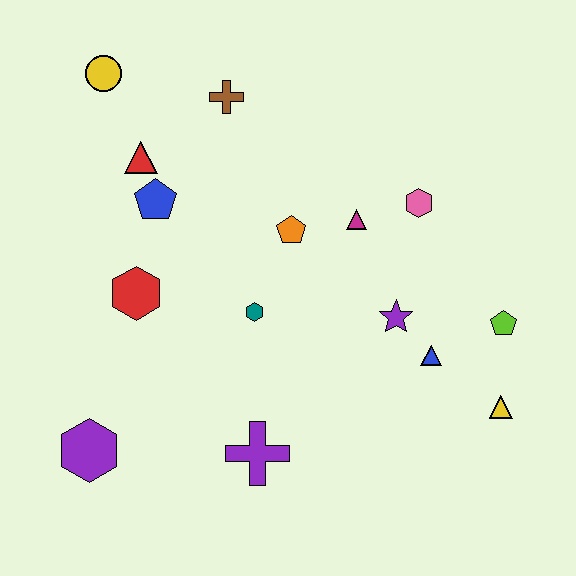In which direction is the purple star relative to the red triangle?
The purple star is to the right of the red triangle.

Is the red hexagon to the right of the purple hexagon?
Yes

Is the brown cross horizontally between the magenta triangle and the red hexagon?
Yes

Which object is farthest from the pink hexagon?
The purple hexagon is farthest from the pink hexagon.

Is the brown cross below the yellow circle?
Yes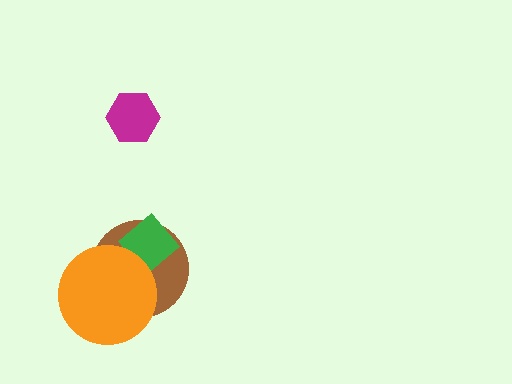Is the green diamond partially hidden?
Yes, it is partially covered by another shape.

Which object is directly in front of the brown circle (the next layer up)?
The green diamond is directly in front of the brown circle.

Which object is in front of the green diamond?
The orange circle is in front of the green diamond.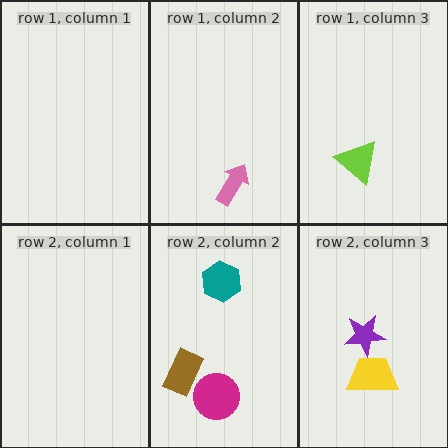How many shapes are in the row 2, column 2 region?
3.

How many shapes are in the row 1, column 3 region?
1.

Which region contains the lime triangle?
The row 1, column 3 region.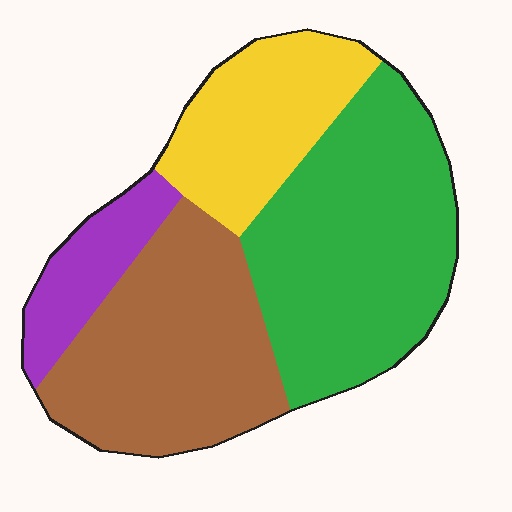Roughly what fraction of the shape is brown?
Brown takes up between a sixth and a third of the shape.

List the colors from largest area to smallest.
From largest to smallest: green, brown, yellow, purple.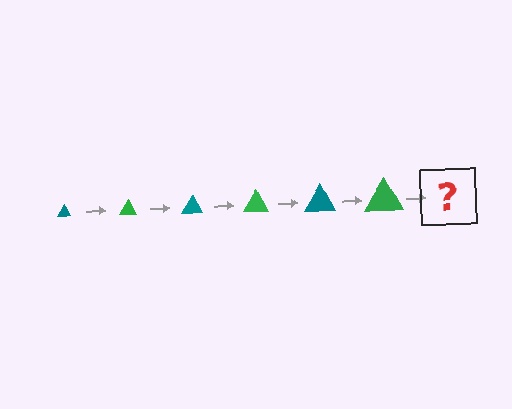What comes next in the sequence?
The next element should be a teal triangle, larger than the previous one.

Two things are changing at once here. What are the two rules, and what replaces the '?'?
The two rules are that the triangle grows larger each step and the color cycles through teal and green. The '?' should be a teal triangle, larger than the previous one.